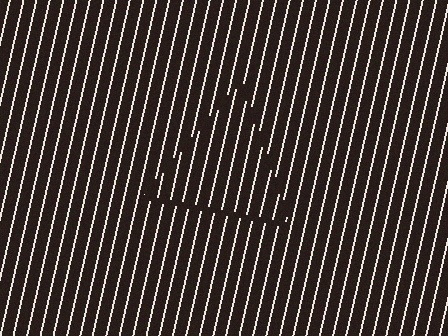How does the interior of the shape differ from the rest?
The interior of the shape contains the same grating, shifted by half a period — the contour is defined by the phase discontinuity where line-ends from the inner and outer gratings abut.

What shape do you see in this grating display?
An illusory triangle. The interior of the shape contains the same grating, shifted by half a period — the contour is defined by the phase discontinuity where line-ends from the inner and outer gratings abut.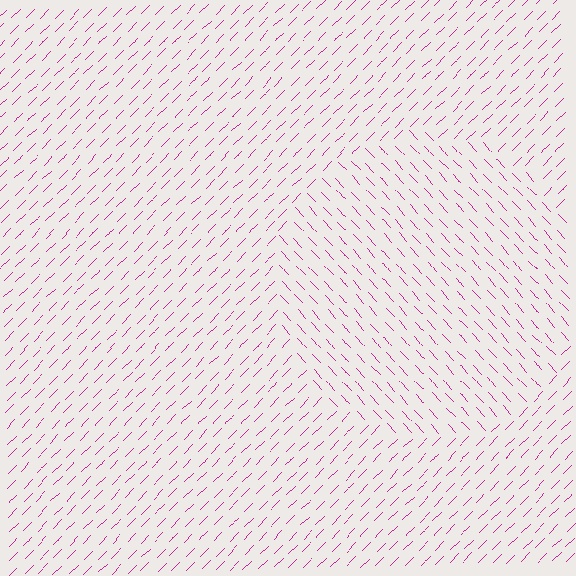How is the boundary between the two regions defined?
The boundary is defined purely by a change in line orientation (approximately 87 degrees difference). All lines are the same color and thickness.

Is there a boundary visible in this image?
Yes, there is a texture boundary formed by a change in line orientation.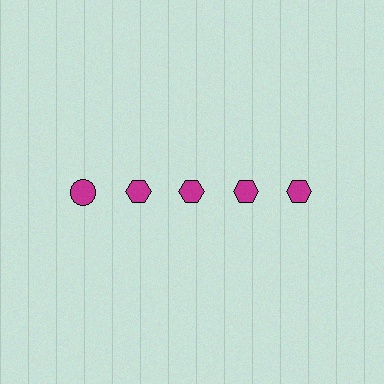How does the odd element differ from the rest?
It has a different shape: circle instead of hexagon.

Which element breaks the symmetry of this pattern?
The magenta circle in the top row, leftmost column breaks the symmetry. All other shapes are magenta hexagons.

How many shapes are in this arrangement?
There are 5 shapes arranged in a grid pattern.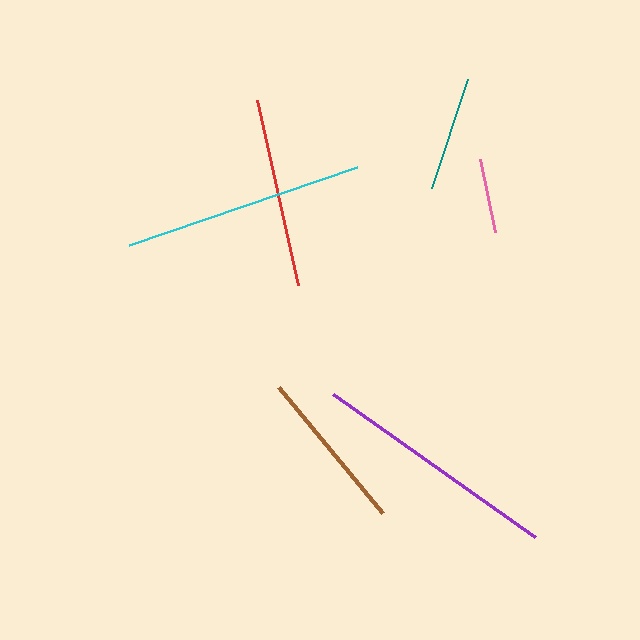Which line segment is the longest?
The purple line is the longest at approximately 247 pixels.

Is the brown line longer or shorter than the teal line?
The brown line is longer than the teal line.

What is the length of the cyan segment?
The cyan segment is approximately 241 pixels long.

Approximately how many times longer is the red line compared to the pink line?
The red line is approximately 2.5 times the length of the pink line.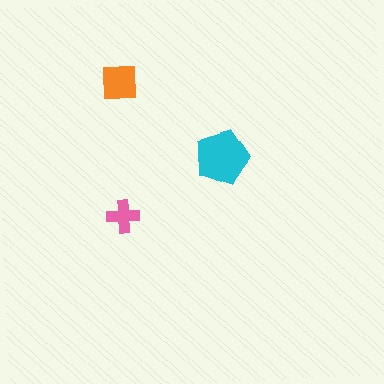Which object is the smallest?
The pink cross.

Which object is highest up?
The orange square is topmost.